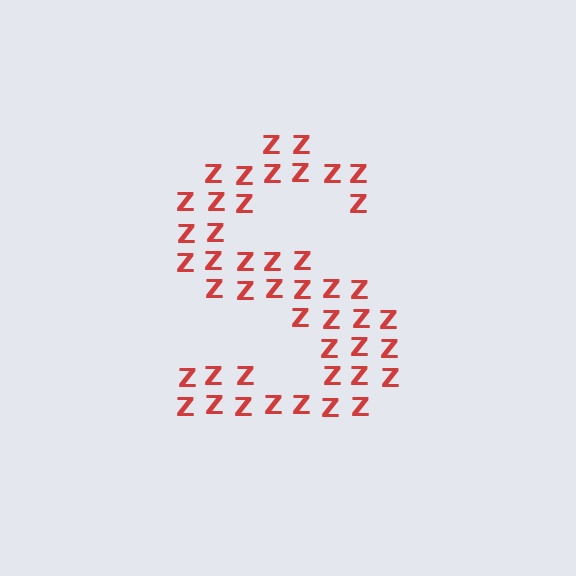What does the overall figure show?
The overall figure shows the letter S.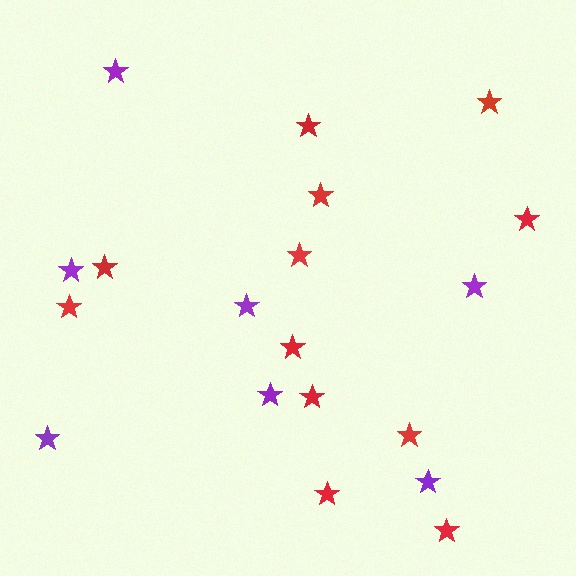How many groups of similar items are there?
There are 2 groups: one group of red stars (12) and one group of purple stars (7).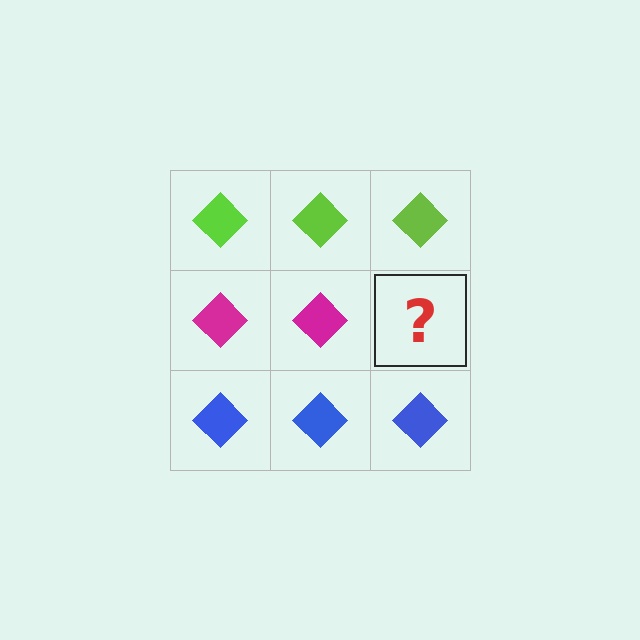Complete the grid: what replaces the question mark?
The question mark should be replaced with a magenta diamond.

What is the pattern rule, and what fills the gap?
The rule is that each row has a consistent color. The gap should be filled with a magenta diamond.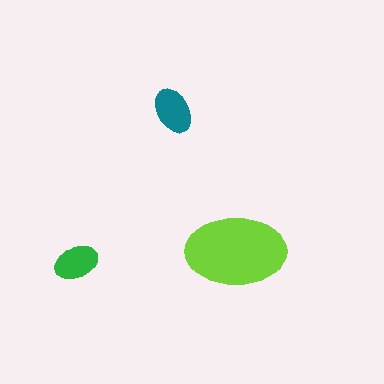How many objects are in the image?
There are 3 objects in the image.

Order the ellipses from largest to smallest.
the lime one, the teal one, the green one.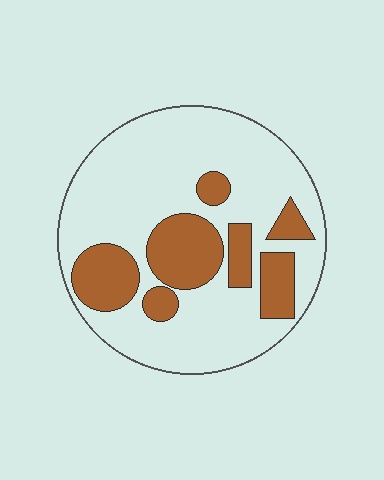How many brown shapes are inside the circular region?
7.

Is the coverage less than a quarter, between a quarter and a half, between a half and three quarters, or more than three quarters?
Between a quarter and a half.